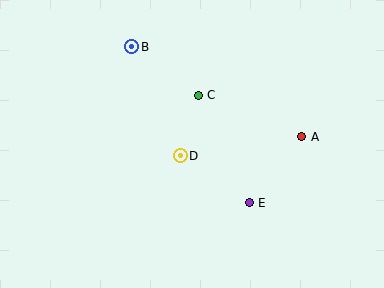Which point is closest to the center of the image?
Point D at (180, 156) is closest to the center.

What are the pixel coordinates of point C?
Point C is at (198, 96).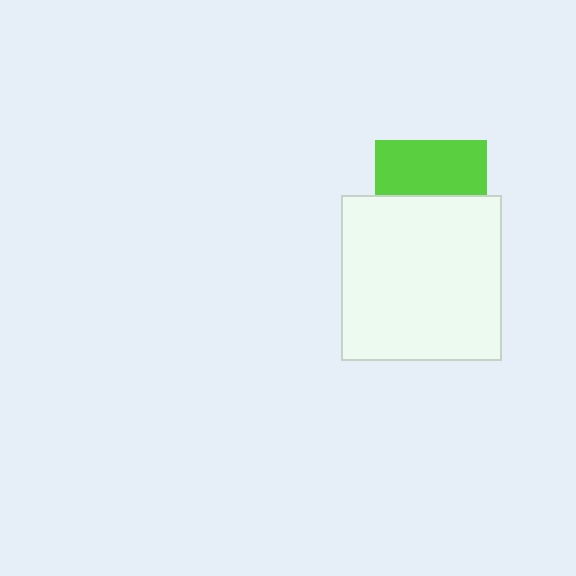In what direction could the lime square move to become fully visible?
The lime square could move up. That would shift it out from behind the white rectangle entirely.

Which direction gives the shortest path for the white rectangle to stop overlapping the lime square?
Moving down gives the shortest separation.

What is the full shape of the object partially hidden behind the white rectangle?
The partially hidden object is a lime square.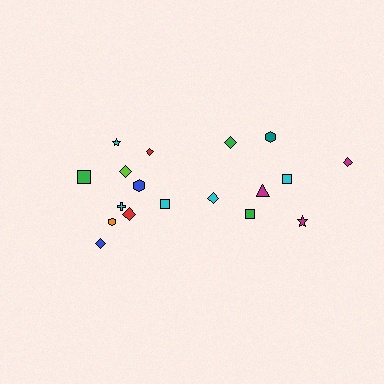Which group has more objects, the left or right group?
The left group.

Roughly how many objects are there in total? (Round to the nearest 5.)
Roughly 20 objects in total.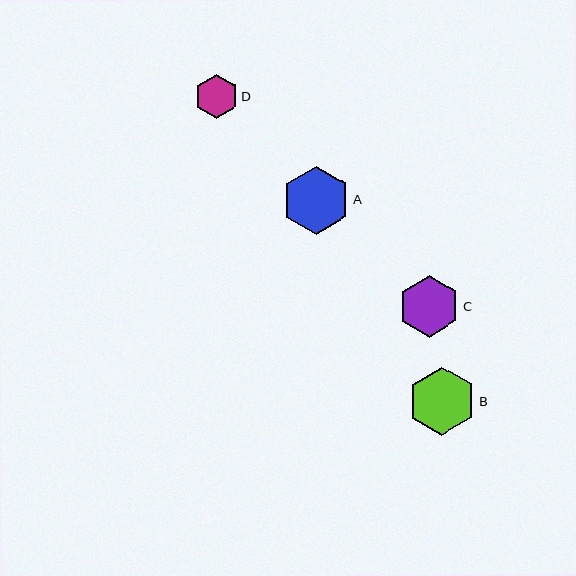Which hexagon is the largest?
Hexagon A is the largest with a size of approximately 68 pixels.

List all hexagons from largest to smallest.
From largest to smallest: A, B, C, D.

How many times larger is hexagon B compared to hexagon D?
Hexagon B is approximately 1.5 times the size of hexagon D.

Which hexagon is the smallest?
Hexagon D is the smallest with a size of approximately 44 pixels.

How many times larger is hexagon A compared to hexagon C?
Hexagon A is approximately 1.1 times the size of hexagon C.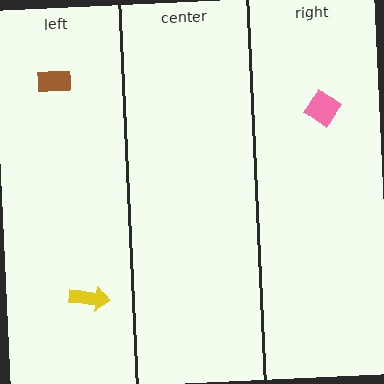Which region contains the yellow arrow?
The left region.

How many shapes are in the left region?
2.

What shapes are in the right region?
The pink diamond.